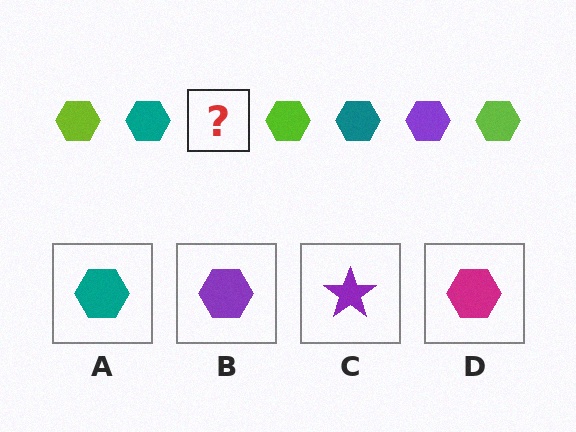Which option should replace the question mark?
Option B.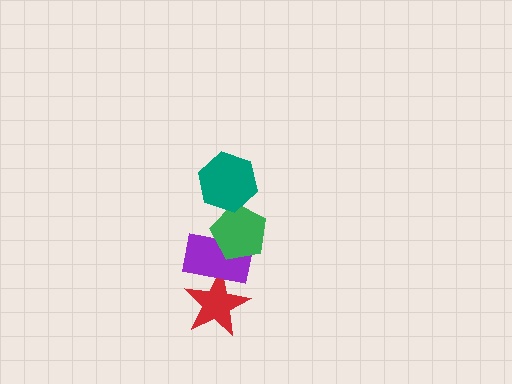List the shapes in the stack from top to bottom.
From top to bottom: the teal hexagon, the green pentagon, the purple rectangle, the red star.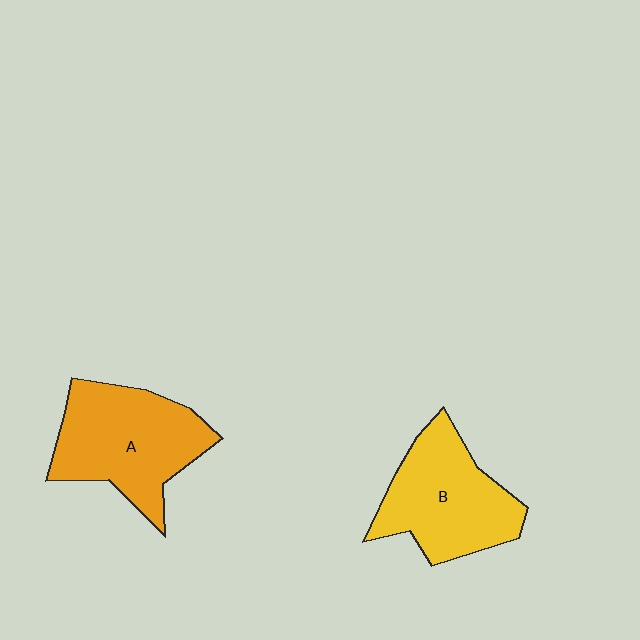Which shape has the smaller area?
Shape B (yellow).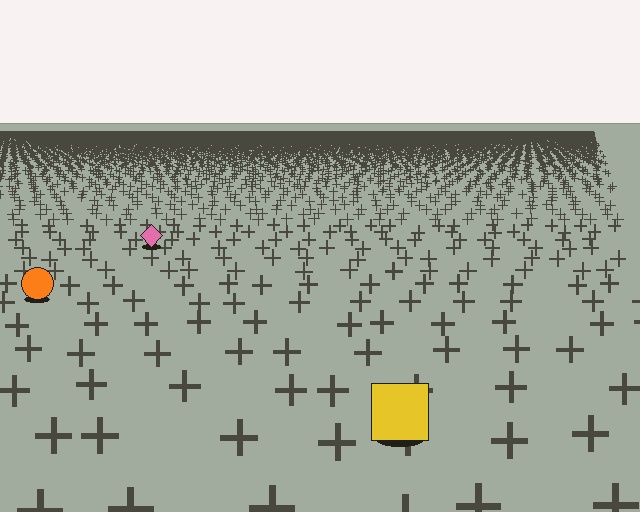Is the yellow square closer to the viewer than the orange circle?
Yes. The yellow square is closer — you can tell from the texture gradient: the ground texture is coarser near it.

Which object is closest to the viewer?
The yellow square is closest. The texture marks near it are larger and more spread out.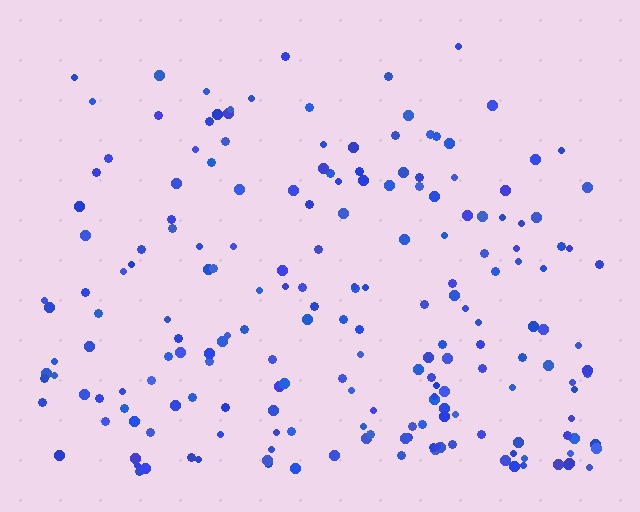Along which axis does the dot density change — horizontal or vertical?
Vertical.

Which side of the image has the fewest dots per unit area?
The top.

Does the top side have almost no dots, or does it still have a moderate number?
Still a moderate number, just noticeably fewer than the bottom.